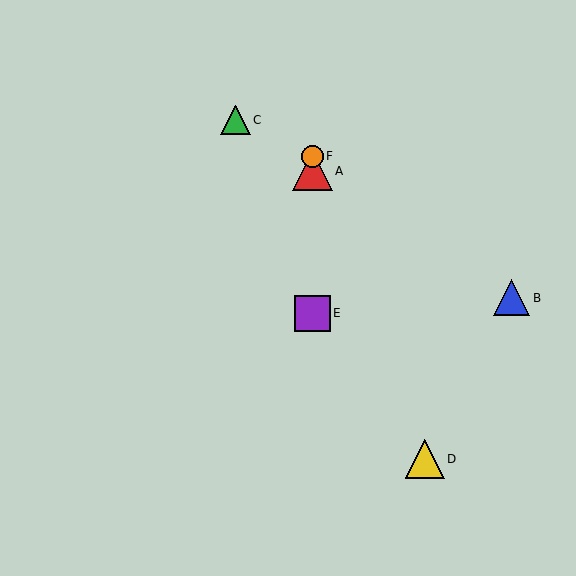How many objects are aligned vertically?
3 objects (A, E, F) are aligned vertically.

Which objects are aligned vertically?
Objects A, E, F are aligned vertically.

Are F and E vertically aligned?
Yes, both are at x≈312.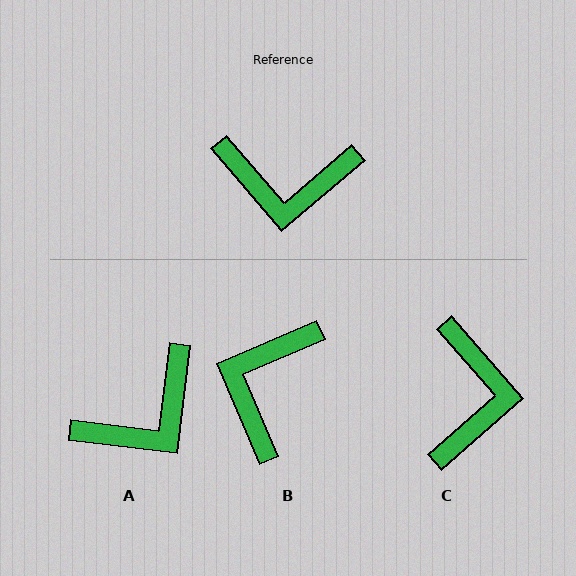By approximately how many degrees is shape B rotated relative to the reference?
Approximately 107 degrees clockwise.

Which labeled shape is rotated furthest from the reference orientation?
B, about 107 degrees away.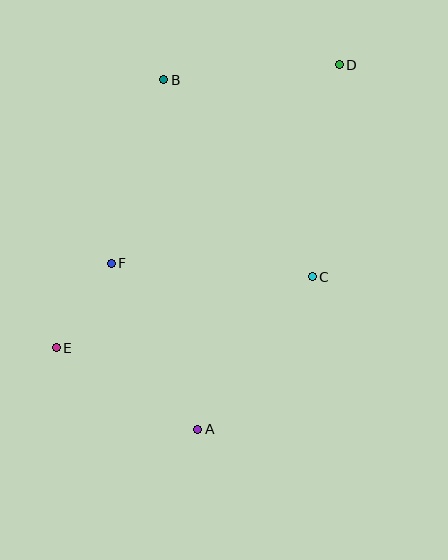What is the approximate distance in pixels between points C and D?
The distance between C and D is approximately 214 pixels.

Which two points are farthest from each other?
Points D and E are farthest from each other.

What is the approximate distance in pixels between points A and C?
The distance between A and C is approximately 190 pixels.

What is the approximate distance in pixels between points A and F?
The distance between A and F is approximately 187 pixels.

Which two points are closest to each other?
Points E and F are closest to each other.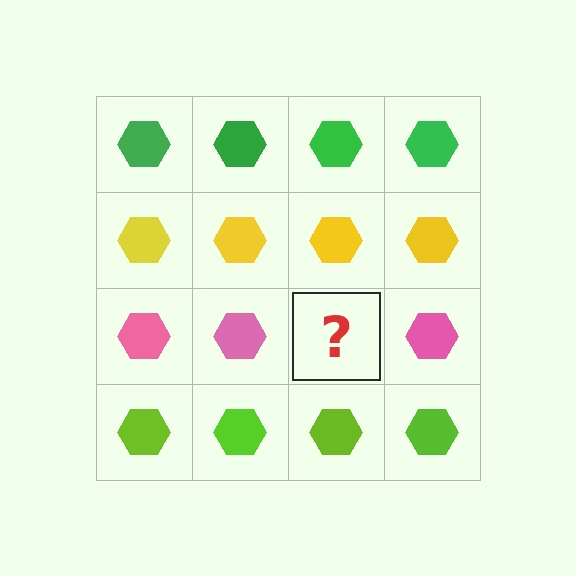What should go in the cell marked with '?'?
The missing cell should contain a pink hexagon.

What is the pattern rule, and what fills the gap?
The rule is that each row has a consistent color. The gap should be filled with a pink hexagon.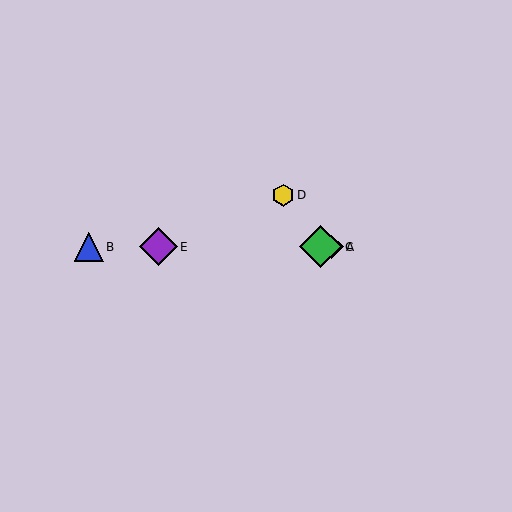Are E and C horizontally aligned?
Yes, both are at y≈247.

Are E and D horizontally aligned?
No, E is at y≈247 and D is at y≈195.